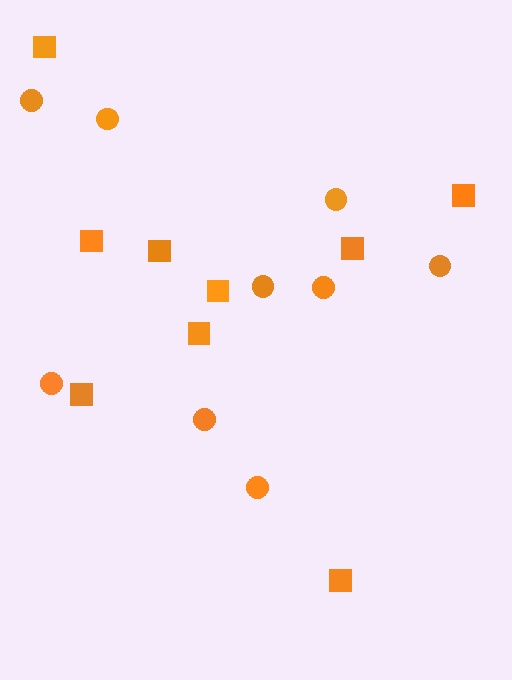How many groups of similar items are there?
There are 2 groups: one group of circles (9) and one group of squares (9).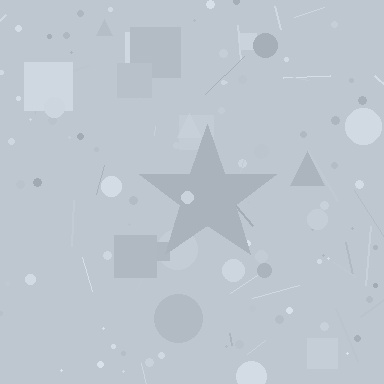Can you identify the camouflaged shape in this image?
The camouflaged shape is a star.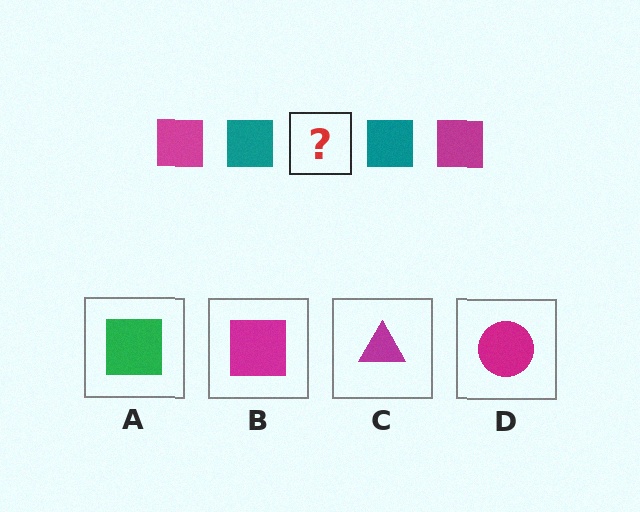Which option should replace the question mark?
Option B.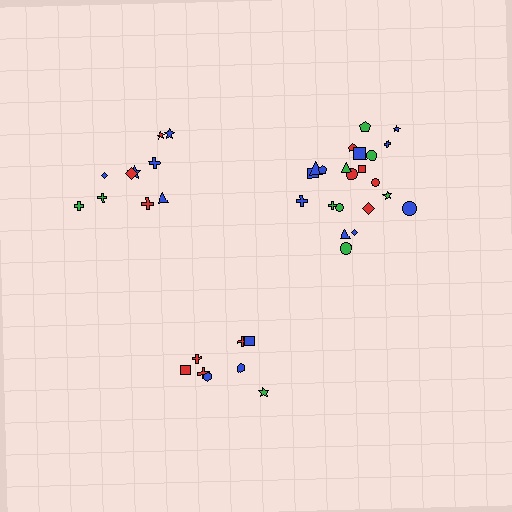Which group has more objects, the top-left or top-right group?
The top-right group.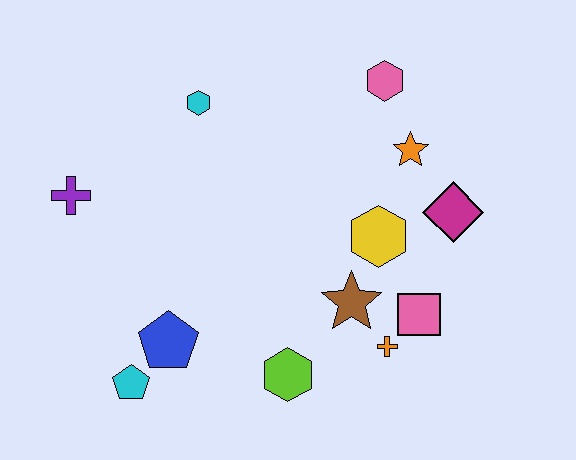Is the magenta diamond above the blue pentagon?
Yes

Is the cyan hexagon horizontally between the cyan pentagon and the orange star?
Yes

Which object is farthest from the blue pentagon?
The pink hexagon is farthest from the blue pentagon.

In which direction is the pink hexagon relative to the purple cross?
The pink hexagon is to the right of the purple cross.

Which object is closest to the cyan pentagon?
The blue pentagon is closest to the cyan pentagon.